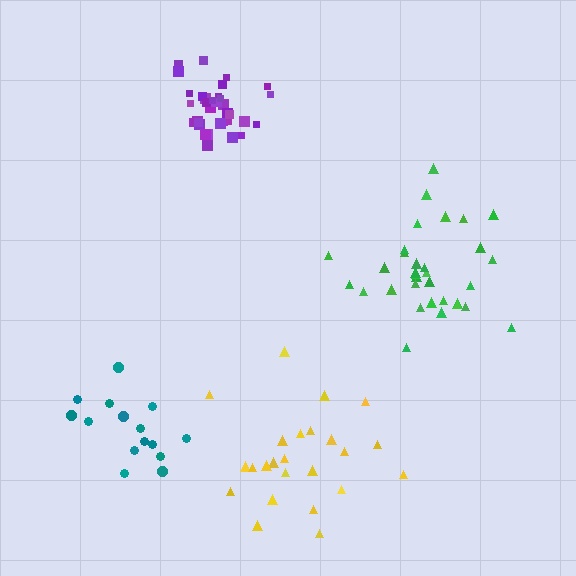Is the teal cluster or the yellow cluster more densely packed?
Teal.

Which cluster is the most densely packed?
Purple.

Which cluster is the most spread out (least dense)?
Yellow.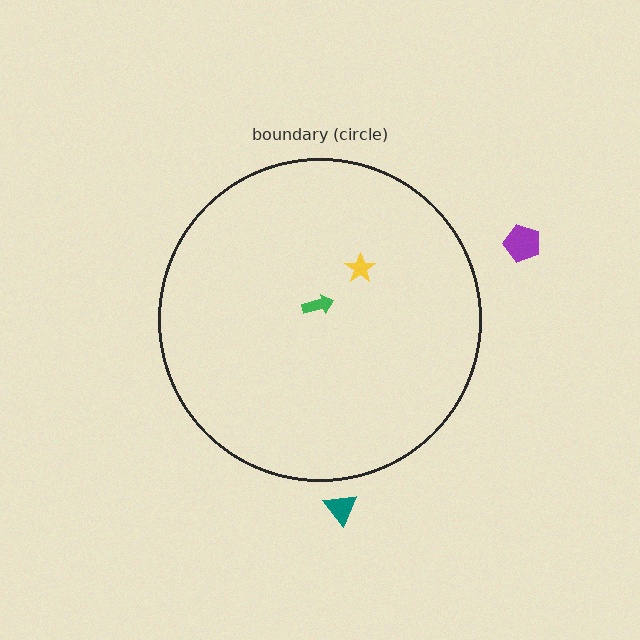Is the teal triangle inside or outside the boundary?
Outside.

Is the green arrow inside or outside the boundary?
Inside.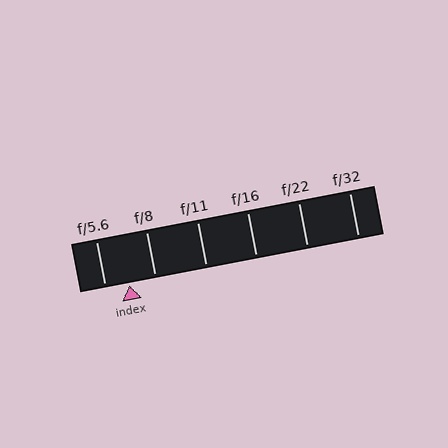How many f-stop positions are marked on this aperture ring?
There are 6 f-stop positions marked.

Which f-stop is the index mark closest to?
The index mark is closest to f/5.6.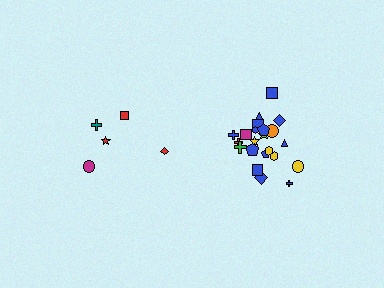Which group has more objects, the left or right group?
The right group.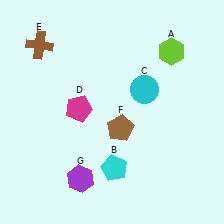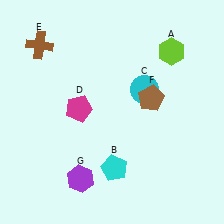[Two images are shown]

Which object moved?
The brown pentagon (F) moved right.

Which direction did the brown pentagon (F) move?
The brown pentagon (F) moved right.